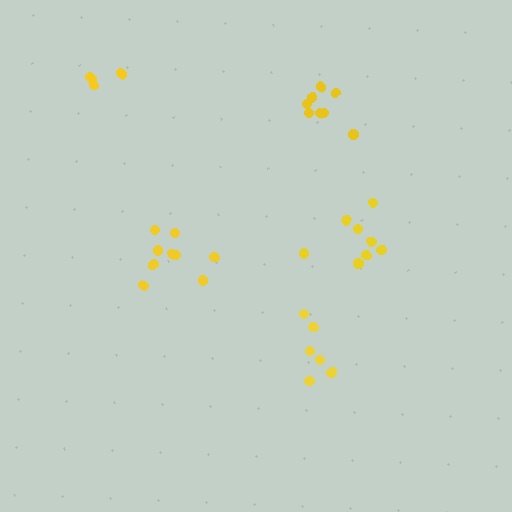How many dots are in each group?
Group 1: 10 dots, Group 2: 8 dots, Group 3: 5 dots, Group 4: 6 dots, Group 5: 8 dots (37 total).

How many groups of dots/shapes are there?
There are 5 groups.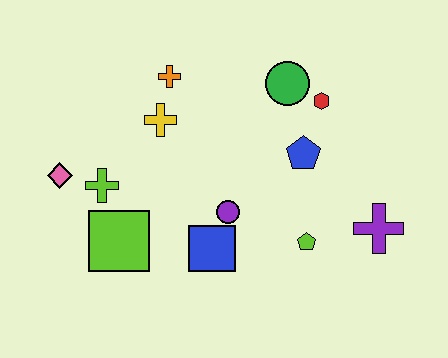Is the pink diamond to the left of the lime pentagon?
Yes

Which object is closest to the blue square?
The purple circle is closest to the blue square.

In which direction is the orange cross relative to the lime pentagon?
The orange cross is above the lime pentagon.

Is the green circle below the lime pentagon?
No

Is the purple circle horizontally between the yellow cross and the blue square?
No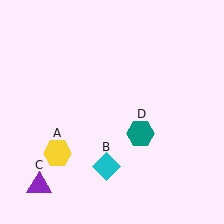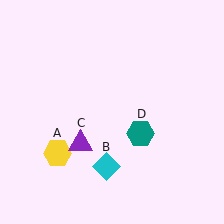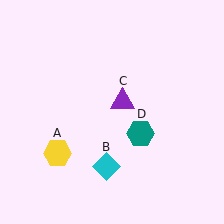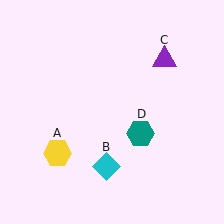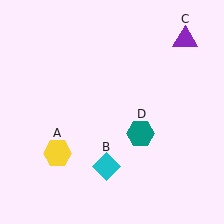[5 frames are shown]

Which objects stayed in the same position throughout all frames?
Yellow hexagon (object A) and cyan diamond (object B) and teal hexagon (object D) remained stationary.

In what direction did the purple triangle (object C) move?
The purple triangle (object C) moved up and to the right.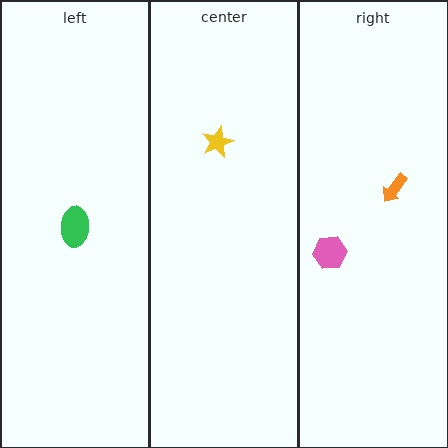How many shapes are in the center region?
1.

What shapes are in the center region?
The yellow star.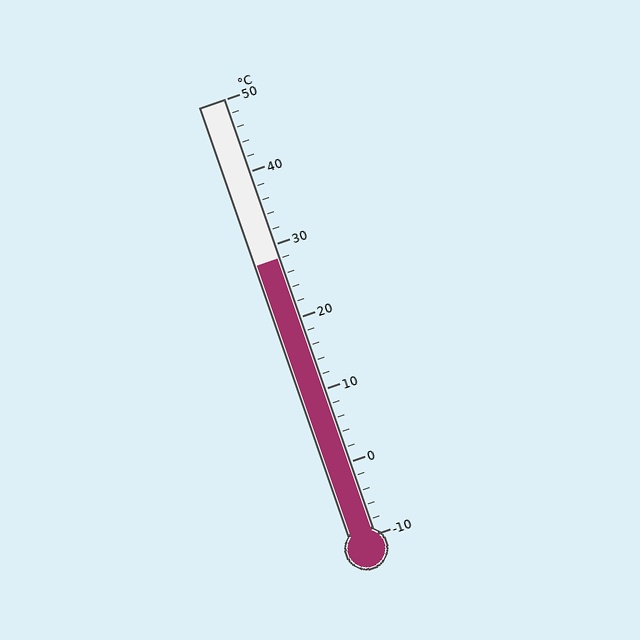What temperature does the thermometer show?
The thermometer shows approximately 28°C.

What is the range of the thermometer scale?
The thermometer scale ranges from -10°C to 50°C.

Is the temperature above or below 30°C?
The temperature is below 30°C.